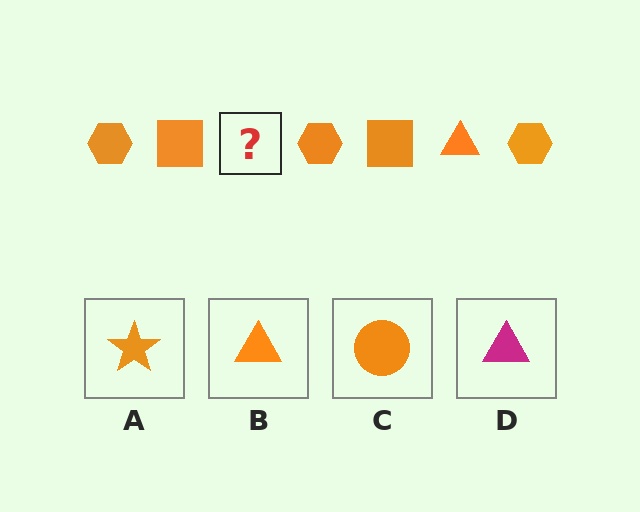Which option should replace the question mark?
Option B.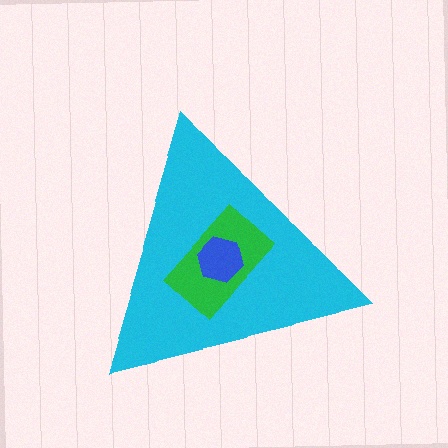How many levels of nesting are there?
3.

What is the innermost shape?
The blue hexagon.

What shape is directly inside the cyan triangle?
The green rectangle.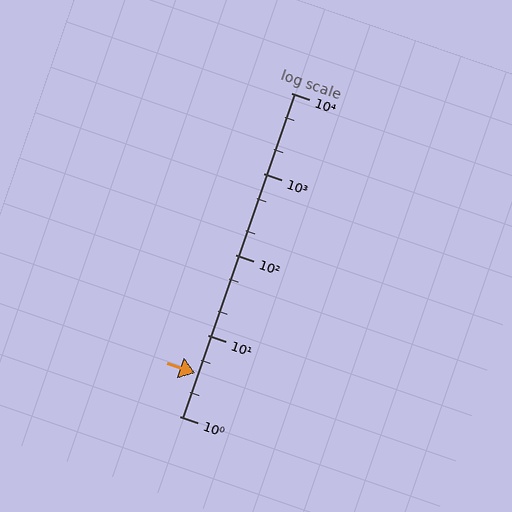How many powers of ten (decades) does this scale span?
The scale spans 4 decades, from 1 to 10000.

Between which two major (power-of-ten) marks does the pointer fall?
The pointer is between 1 and 10.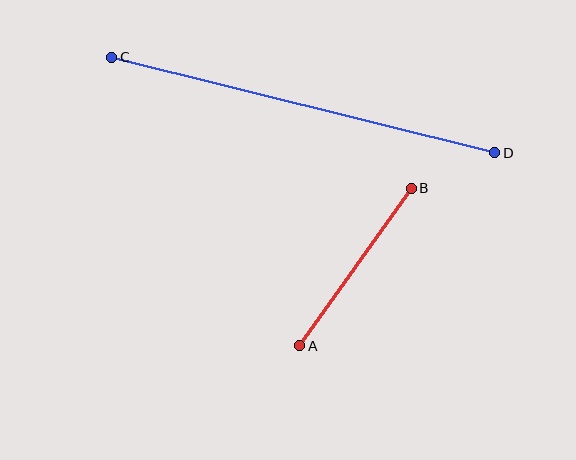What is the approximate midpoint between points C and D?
The midpoint is at approximately (303, 105) pixels.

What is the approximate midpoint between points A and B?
The midpoint is at approximately (356, 267) pixels.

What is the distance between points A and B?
The distance is approximately 193 pixels.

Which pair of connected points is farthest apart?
Points C and D are farthest apart.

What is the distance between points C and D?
The distance is approximately 395 pixels.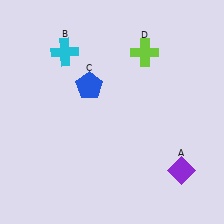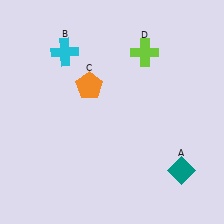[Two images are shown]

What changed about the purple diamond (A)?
In Image 1, A is purple. In Image 2, it changed to teal.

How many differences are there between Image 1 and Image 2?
There are 2 differences between the two images.